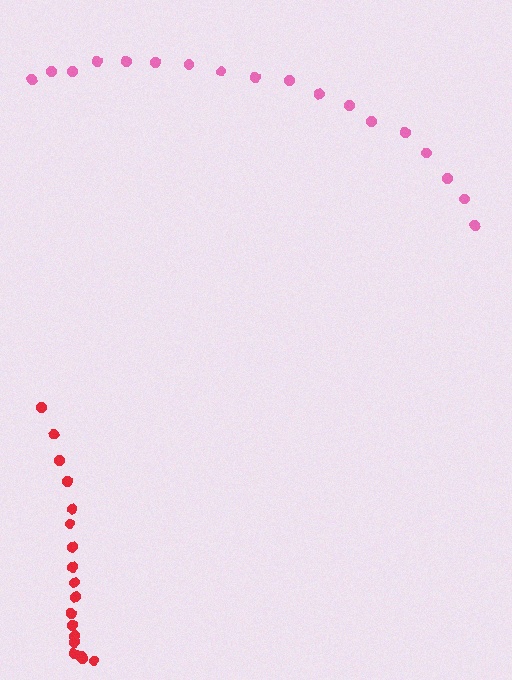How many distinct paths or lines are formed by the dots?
There are 2 distinct paths.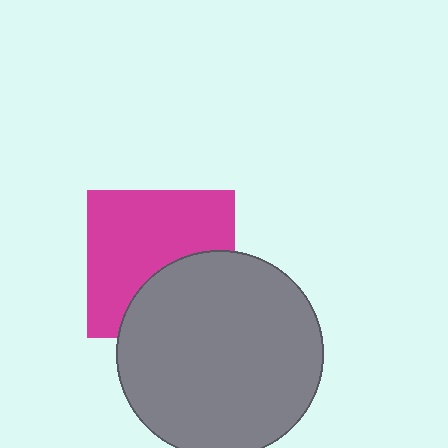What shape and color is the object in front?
The object in front is a gray circle.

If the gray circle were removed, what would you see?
You would see the complete magenta square.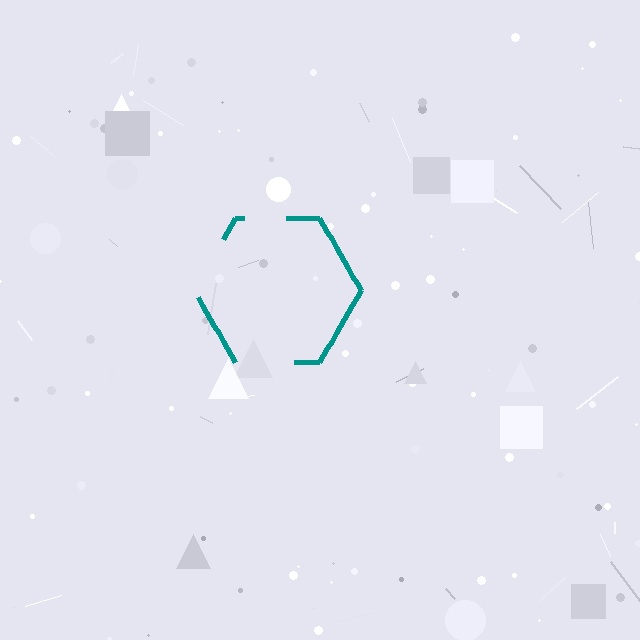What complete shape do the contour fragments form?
The contour fragments form a hexagon.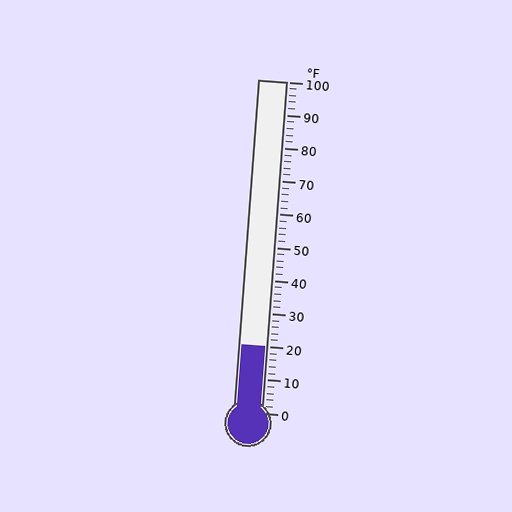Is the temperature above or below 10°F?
The temperature is above 10°F.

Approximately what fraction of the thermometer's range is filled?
The thermometer is filled to approximately 20% of its range.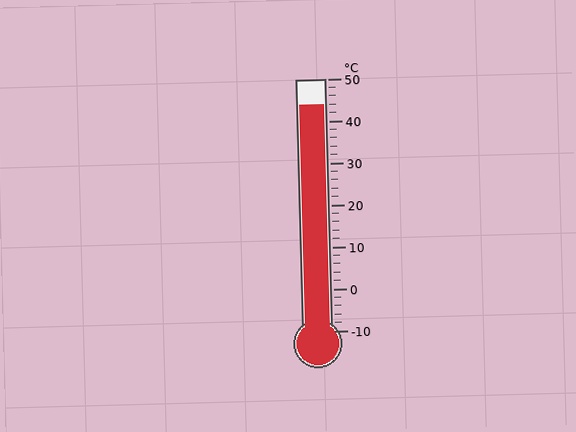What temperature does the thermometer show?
The thermometer shows approximately 44°C.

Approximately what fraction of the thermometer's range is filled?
The thermometer is filled to approximately 90% of its range.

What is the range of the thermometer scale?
The thermometer scale ranges from -10°C to 50°C.